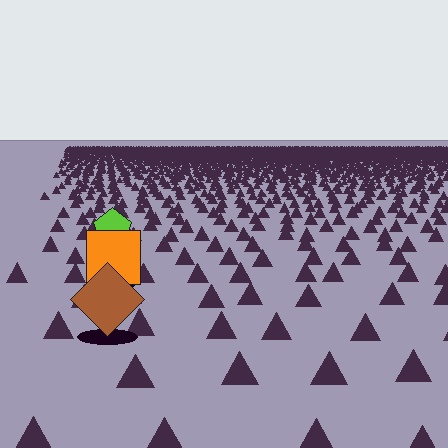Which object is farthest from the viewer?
The lime pentagon is farthest from the viewer. It appears smaller and the ground texture around it is denser.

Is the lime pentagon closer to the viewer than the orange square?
No. The orange square is closer — you can tell from the texture gradient: the ground texture is coarser near it.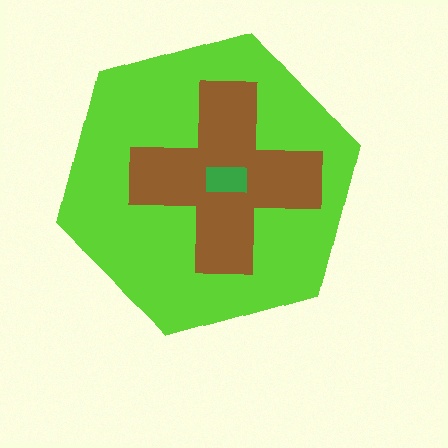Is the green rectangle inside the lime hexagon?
Yes.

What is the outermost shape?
The lime hexagon.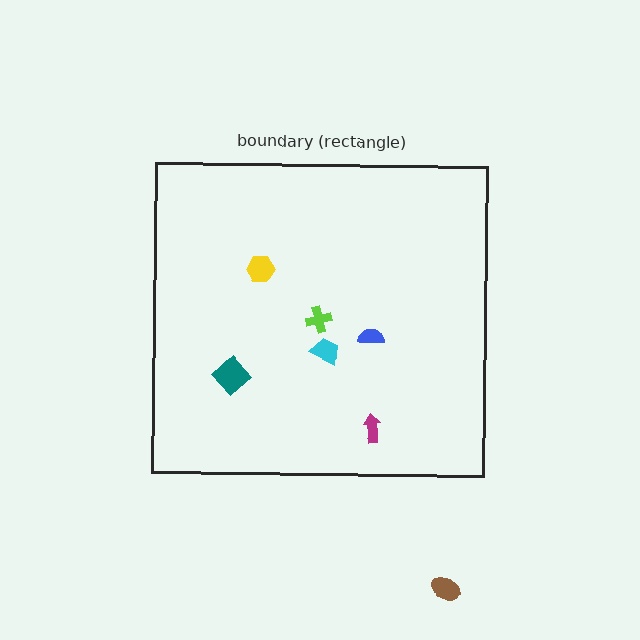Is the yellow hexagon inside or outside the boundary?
Inside.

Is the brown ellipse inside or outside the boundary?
Outside.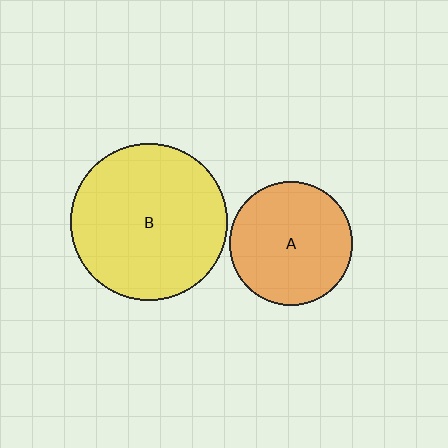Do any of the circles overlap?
No, none of the circles overlap.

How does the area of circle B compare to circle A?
Approximately 1.6 times.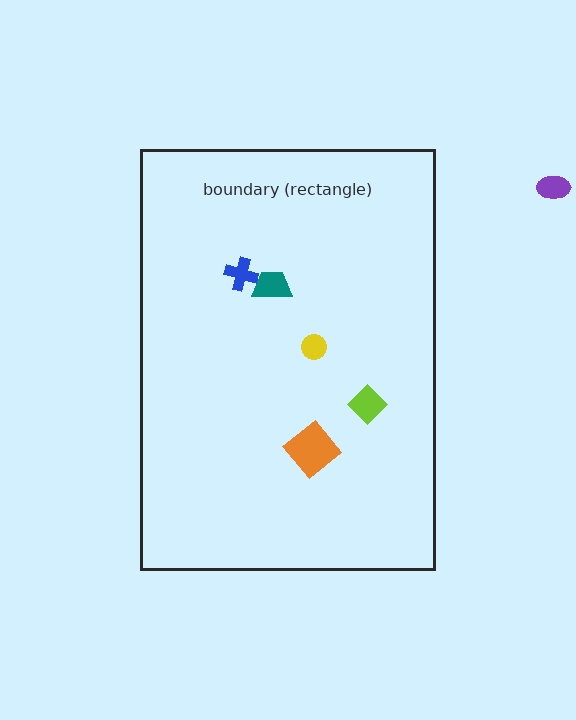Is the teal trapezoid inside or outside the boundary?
Inside.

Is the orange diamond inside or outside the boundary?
Inside.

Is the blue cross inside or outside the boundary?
Inside.